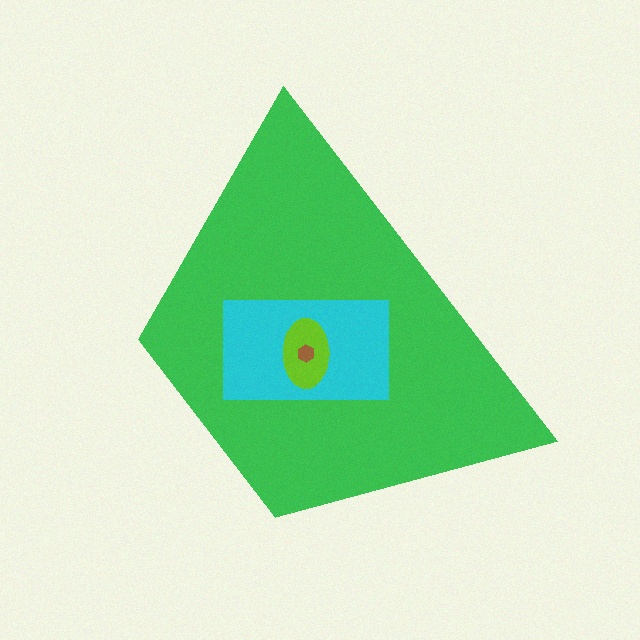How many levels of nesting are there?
4.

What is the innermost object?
The brown hexagon.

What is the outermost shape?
The green trapezoid.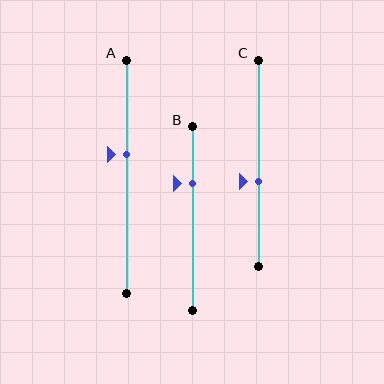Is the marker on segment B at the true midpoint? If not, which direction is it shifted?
No, the marker on segment B is shifted upward by about 19% of the segment length.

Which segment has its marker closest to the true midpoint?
Segment C has its marker closest to the true midpoint.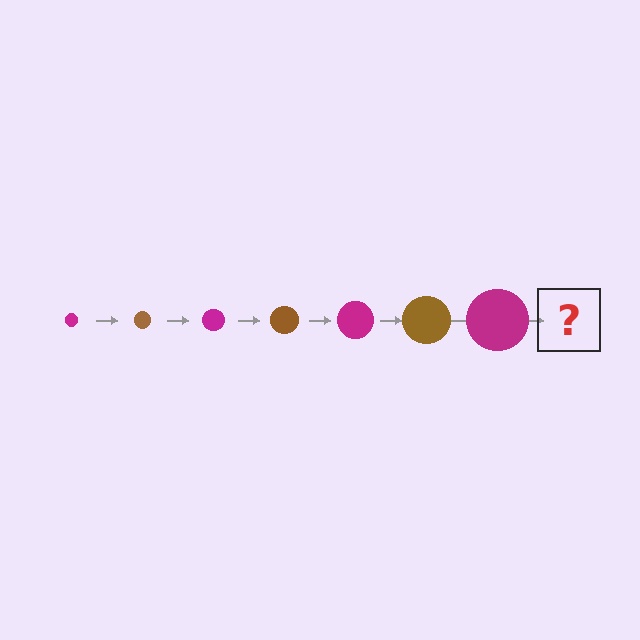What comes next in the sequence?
The next element should be a brown circle, larger than the previous one.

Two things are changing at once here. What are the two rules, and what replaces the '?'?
The two rules are that the circle grows larger each step and the color cycles through magenta and brown. The '?' should be a brown circle, larger than the previous one.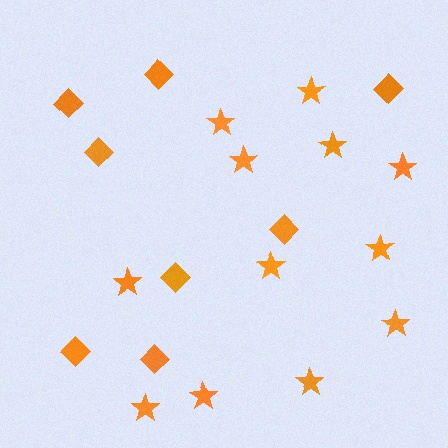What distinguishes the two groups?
There are 2 groups: one group of diamonds (8) and one group of stars (12).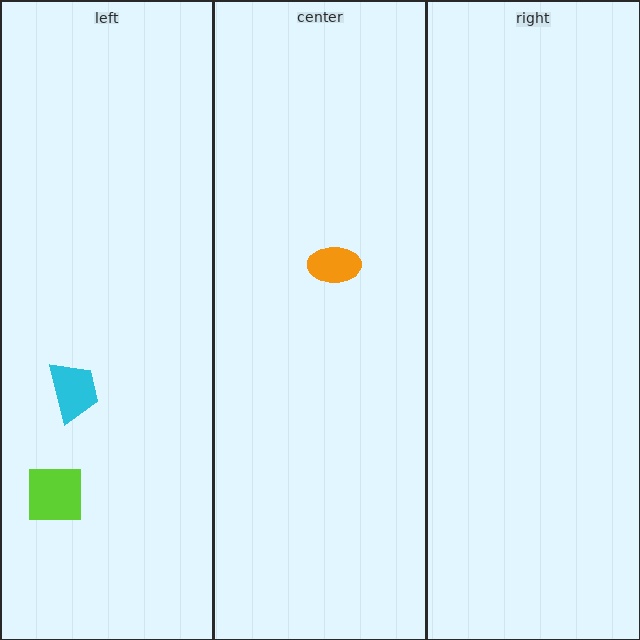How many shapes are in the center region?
1.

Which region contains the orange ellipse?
The center region.